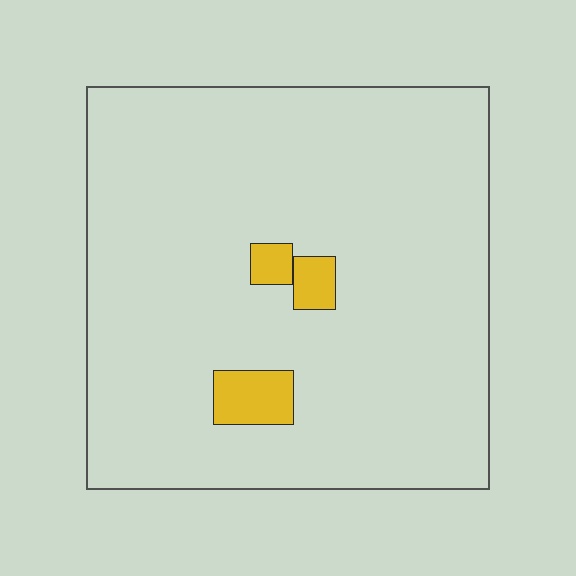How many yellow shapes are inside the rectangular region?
3.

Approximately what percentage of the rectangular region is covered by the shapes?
Approximately 5%.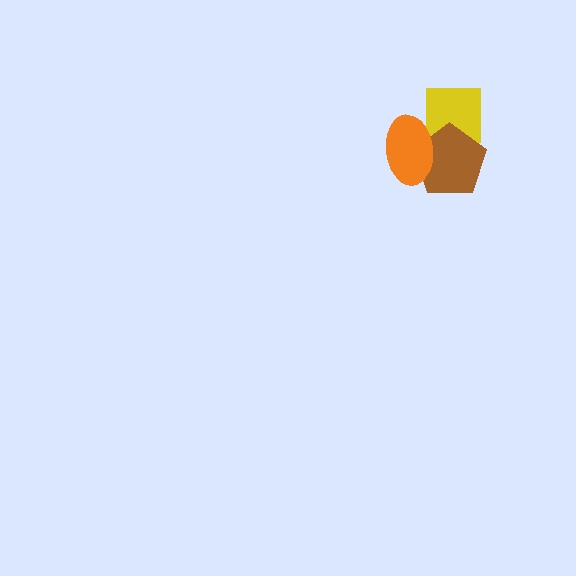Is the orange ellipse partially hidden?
No, no other shape covers it.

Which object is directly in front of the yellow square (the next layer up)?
The brown pentagon is directly in front of the yellow square.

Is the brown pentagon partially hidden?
Yes, it is partially covered by another shape.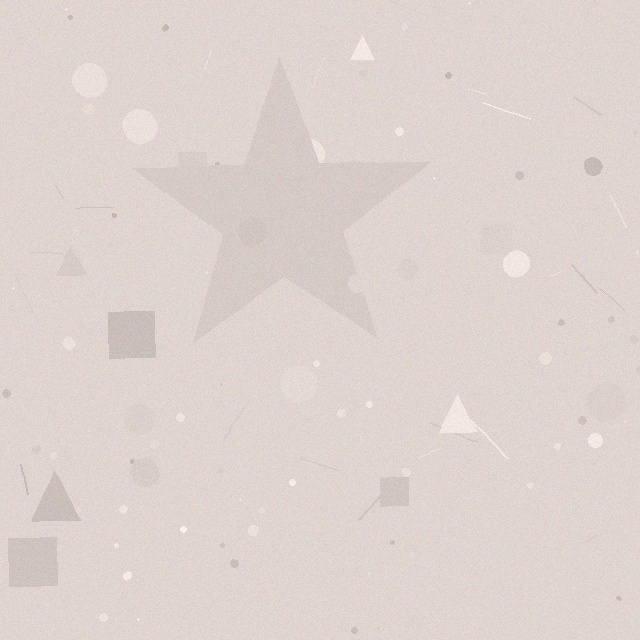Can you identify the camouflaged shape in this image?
The camouflaged shape is a star.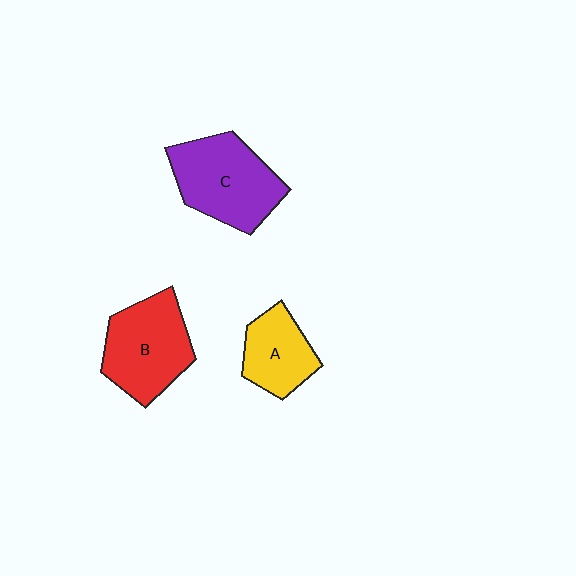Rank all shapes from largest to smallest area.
From largest to smallest: C (purple), B (red), A (yellow).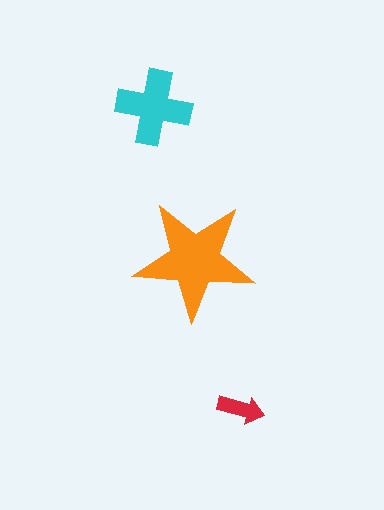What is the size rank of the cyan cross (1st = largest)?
2nd.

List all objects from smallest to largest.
The red arrow, the cyan cross, the orange star.